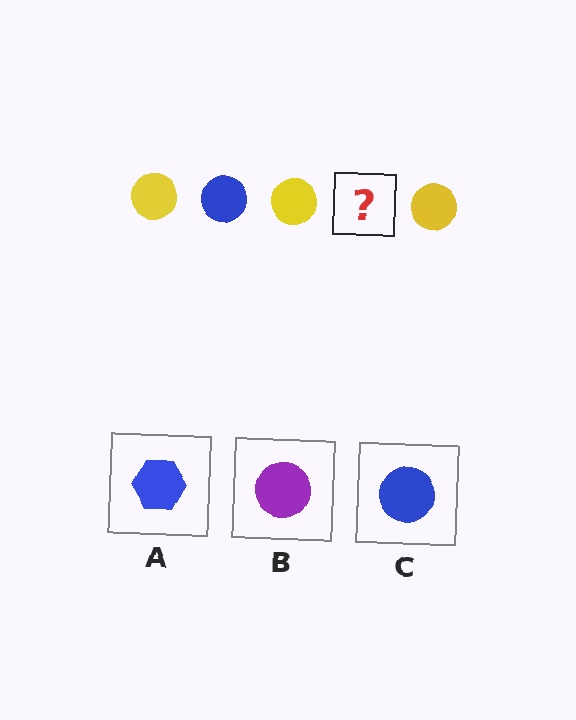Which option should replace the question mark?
Option C.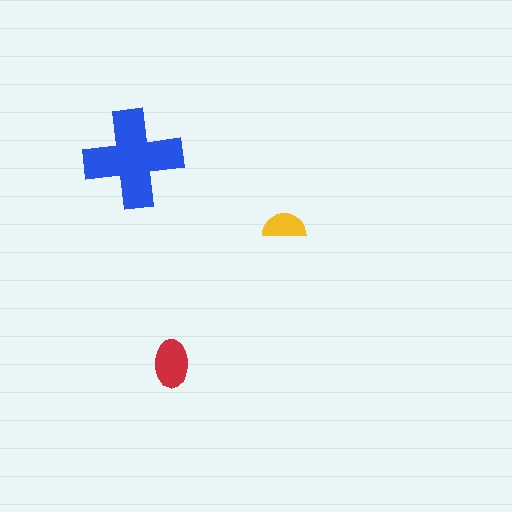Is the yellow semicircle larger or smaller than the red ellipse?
Smaller.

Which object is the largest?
The blue cross.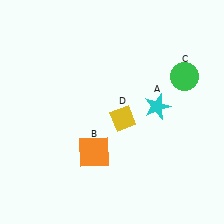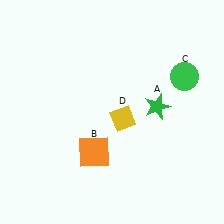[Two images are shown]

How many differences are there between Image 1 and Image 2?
There is 1 difference between the two images.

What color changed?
The star (A) changed from cyan in Image 1 to green in Image 2.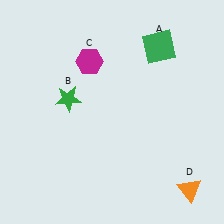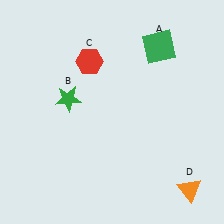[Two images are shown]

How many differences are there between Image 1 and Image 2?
There is 1 difference between the two images.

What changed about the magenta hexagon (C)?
In Image 1, C is magenta. In Image 2, it changed to red.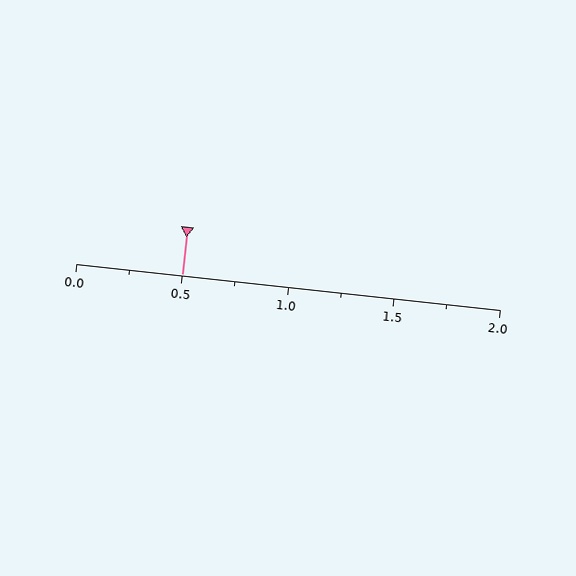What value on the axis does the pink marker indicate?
The marker indicates approximately 0.5.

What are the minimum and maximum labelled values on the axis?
The axis runs from 0.0 to 2.0.